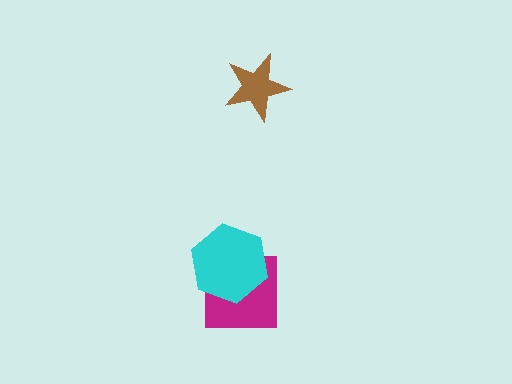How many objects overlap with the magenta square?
1 object overlaps with the magenta square.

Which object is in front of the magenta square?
The cyan hexagon is in front of the magenta square.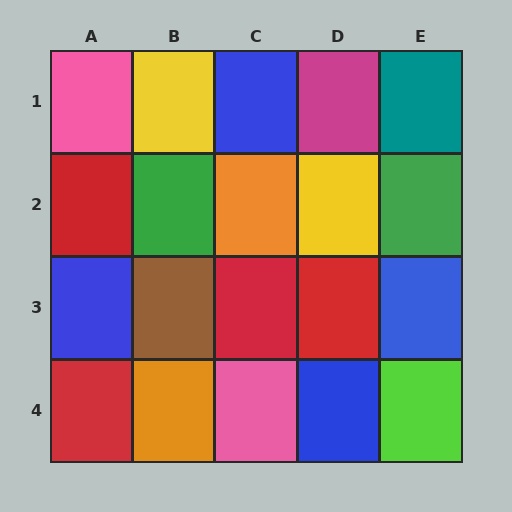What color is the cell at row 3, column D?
Red.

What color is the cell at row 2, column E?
Green.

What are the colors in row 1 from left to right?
Pink, yellow, blue, magenta, teal.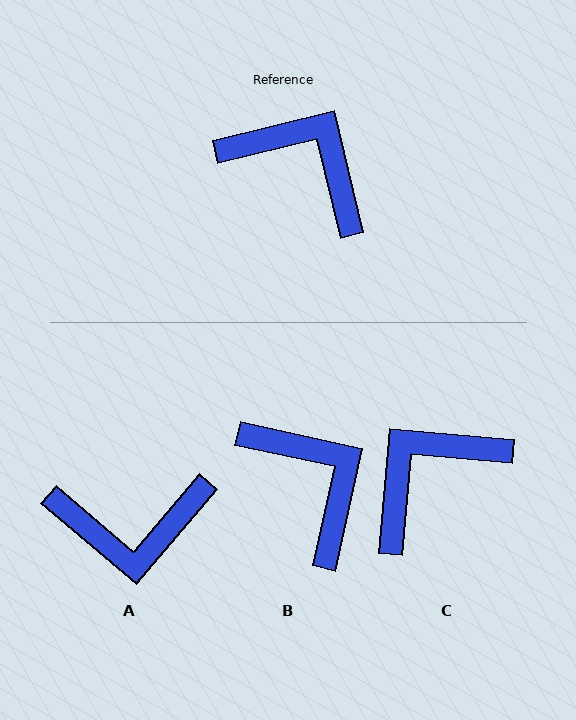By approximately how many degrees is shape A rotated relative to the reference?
Approximately 144 degrees clockwise.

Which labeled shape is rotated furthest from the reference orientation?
A, about 144 degrees away.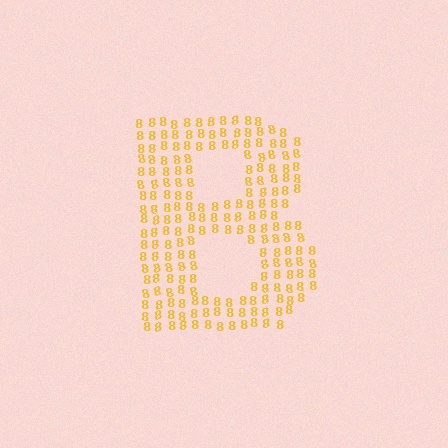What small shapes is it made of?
It is made of small digit 8's.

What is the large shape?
The large shape is the letter B.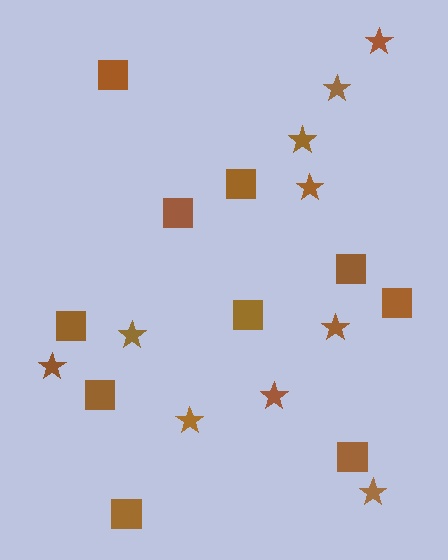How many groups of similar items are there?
There are 2 groups: one group of squares (10) and one group of stars (10).